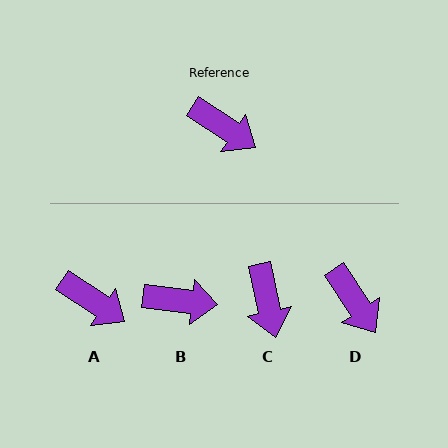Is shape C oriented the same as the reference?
No, it is off by about 44 degrees.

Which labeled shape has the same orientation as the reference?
A.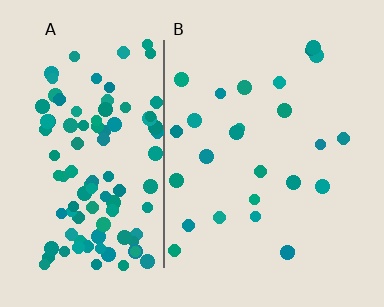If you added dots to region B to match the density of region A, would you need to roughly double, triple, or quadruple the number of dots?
Approximately quadruple.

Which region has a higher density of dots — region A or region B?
A (the left).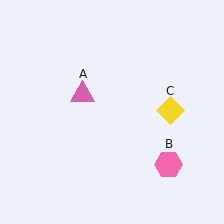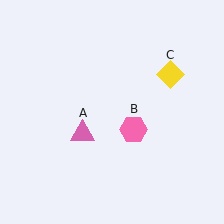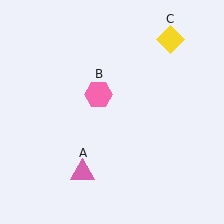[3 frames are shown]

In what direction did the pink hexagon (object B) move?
The pink hexagon (object B) moved up and to the left.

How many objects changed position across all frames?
3 objects changed position: pink triangle (object A), pink hexagon (object B), yellow diamond (object C).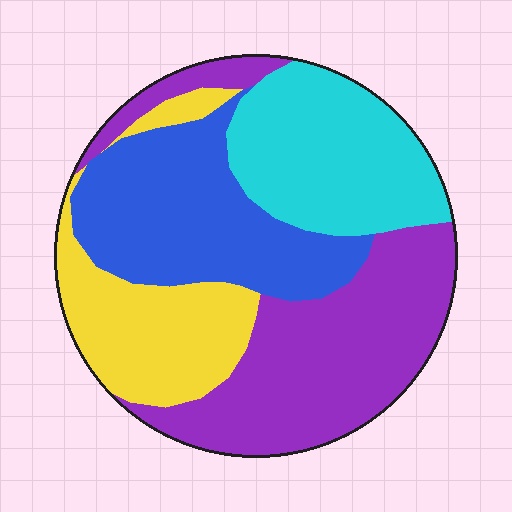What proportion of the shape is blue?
Blue takes up between a quarter and a half of the shape.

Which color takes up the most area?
Purple, at roughly 35%.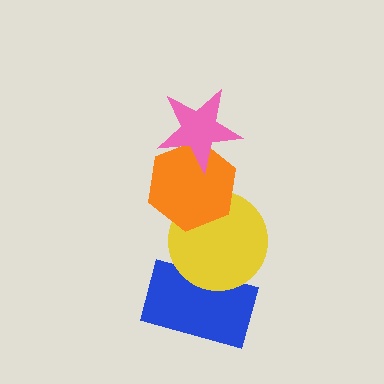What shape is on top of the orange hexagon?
The pink star is on top of the orange hexagon.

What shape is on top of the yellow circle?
The orange hexagon is on top of the yellow circle.